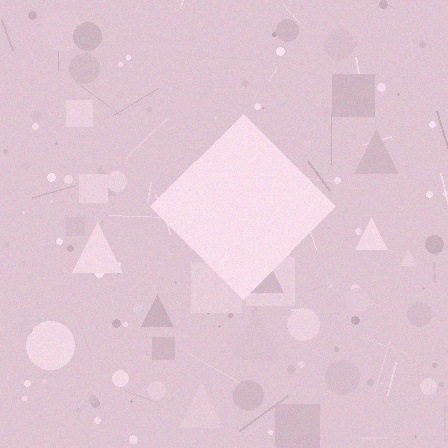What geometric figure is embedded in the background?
A diamond is embedded in the background.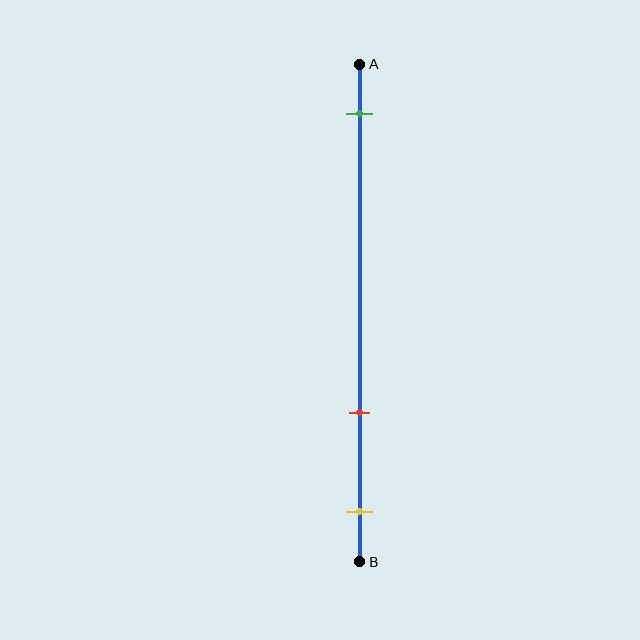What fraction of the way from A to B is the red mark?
The red mark is approximately 70% (0.7) of the way from A to B.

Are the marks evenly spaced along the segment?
No, the marks are not evenly spaced.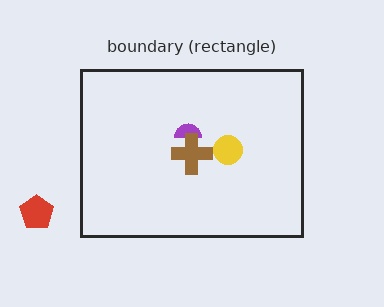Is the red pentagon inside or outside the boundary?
Outside.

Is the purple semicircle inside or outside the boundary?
Inside.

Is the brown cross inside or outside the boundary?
Inside.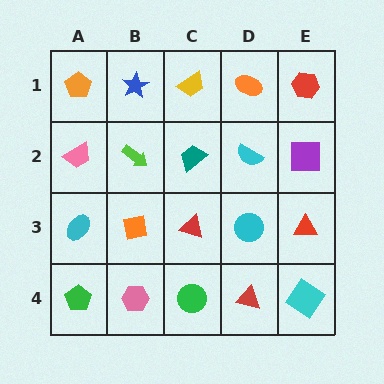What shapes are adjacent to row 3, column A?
A pink trapezoid (row 2, column A), a green pentagon (row 4, column A), an orange square (row 3, column B).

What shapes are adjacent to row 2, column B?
A blue star (row 1, column B), an orange square (row 3, column B), a pink trapezoid (row 2, column A), a teal trapezoid (row 2, column C).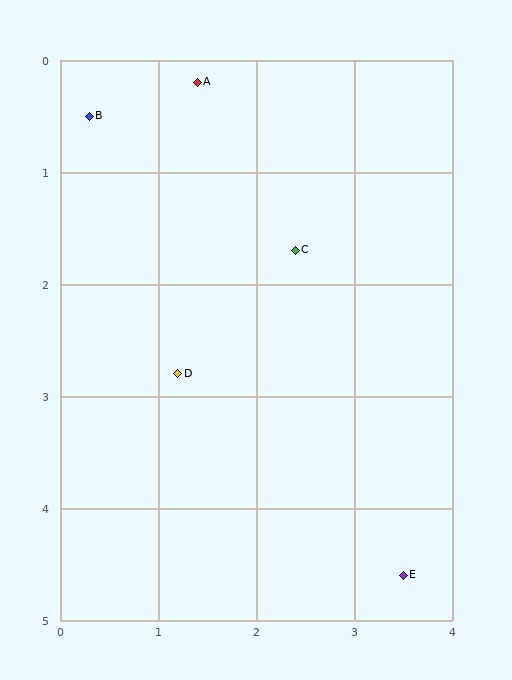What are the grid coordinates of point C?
Point C is at approximately (2.4, 1.7).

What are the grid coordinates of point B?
Point B is at approximately (0.3, 0.5).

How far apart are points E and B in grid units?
Points E and B are about 5.2 grid units apart.